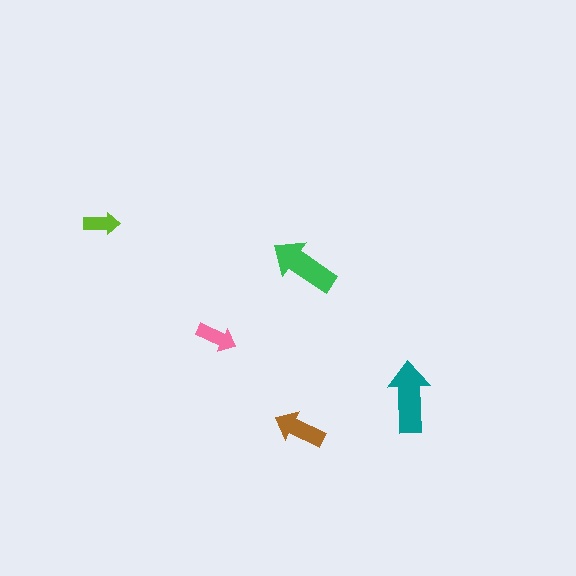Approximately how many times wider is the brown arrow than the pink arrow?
About 1.5 times wider.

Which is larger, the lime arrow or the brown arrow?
The brown one.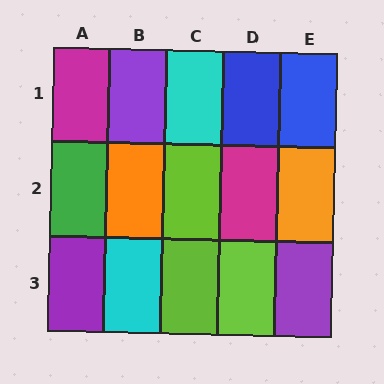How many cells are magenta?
2 cells are magenta.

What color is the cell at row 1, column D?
Blue.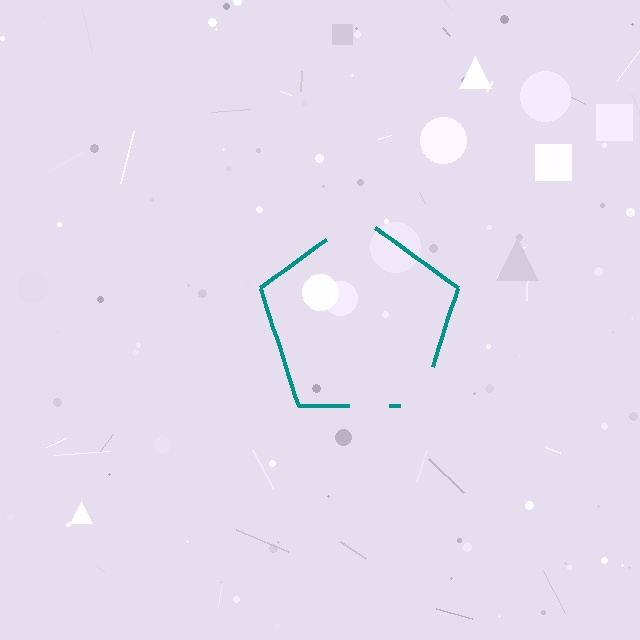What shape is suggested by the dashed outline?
The dashed outline suggests a pentagon.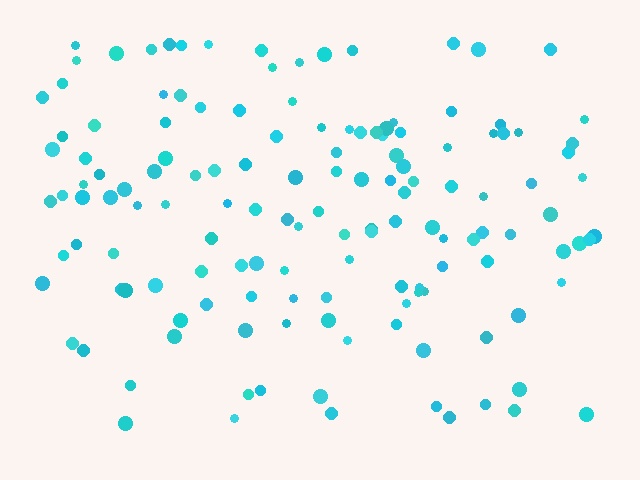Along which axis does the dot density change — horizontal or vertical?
Vertical.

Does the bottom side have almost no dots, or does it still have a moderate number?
Still a moderate number, just noticeably fewer than the top.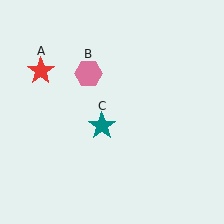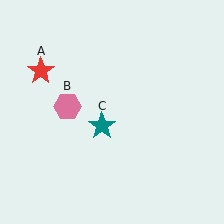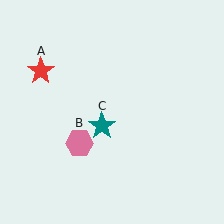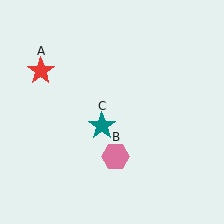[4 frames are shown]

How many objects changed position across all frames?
1 object changed position: pink hexagon (object B).